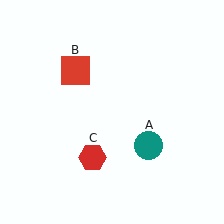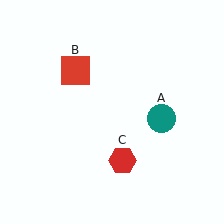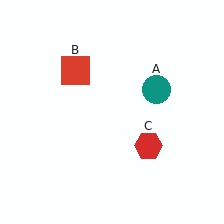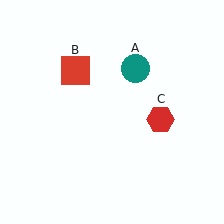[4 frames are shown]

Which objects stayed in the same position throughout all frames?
Red square (object B) remained stationary.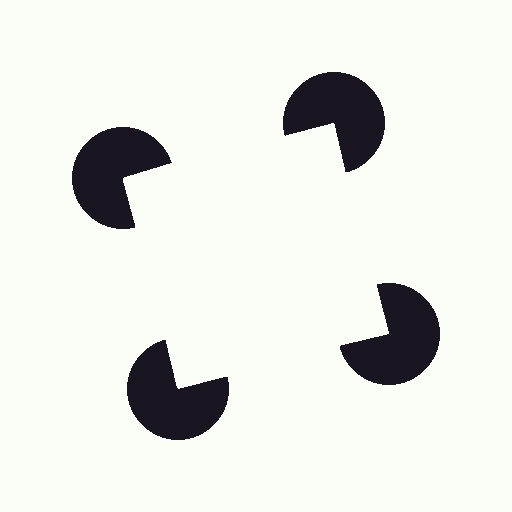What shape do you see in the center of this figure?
An illusory square — its edges are inferred from the aligned wedge cuts in the pac-man discs, not physically drawn.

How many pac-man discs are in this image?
There are 4 — one at each vertex of the illusory square.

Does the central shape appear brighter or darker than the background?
It typically appears slightly brighter than the background, even though no actual brightness change is drawn.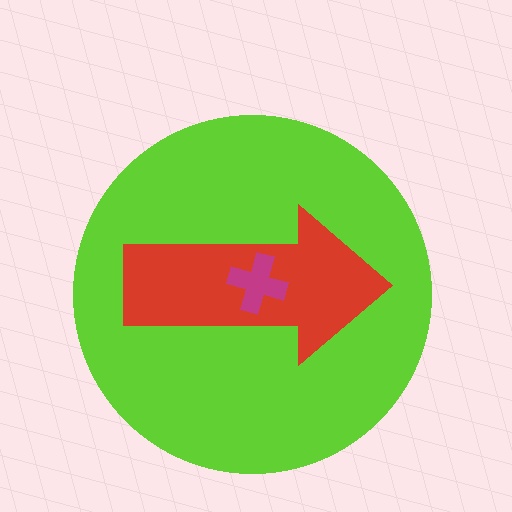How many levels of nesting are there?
3.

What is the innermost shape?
The magenta cross.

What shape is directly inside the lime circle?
The red arrow.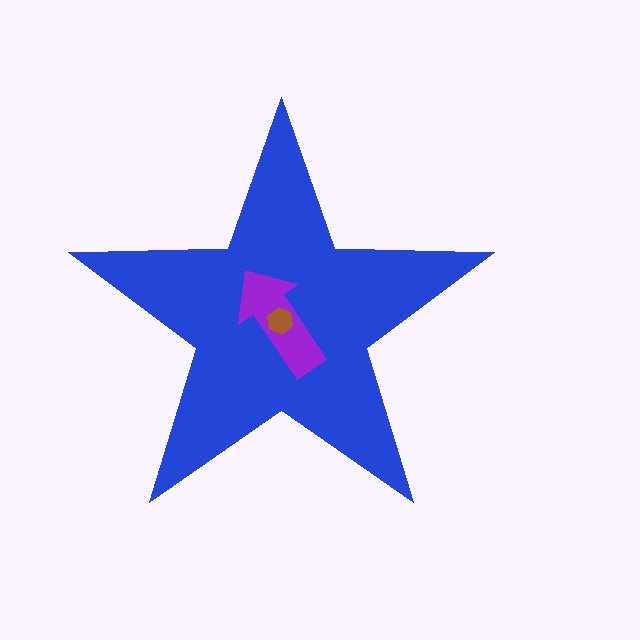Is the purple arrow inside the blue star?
Yes.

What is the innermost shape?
The brown hexagon.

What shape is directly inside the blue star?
The purple arrow.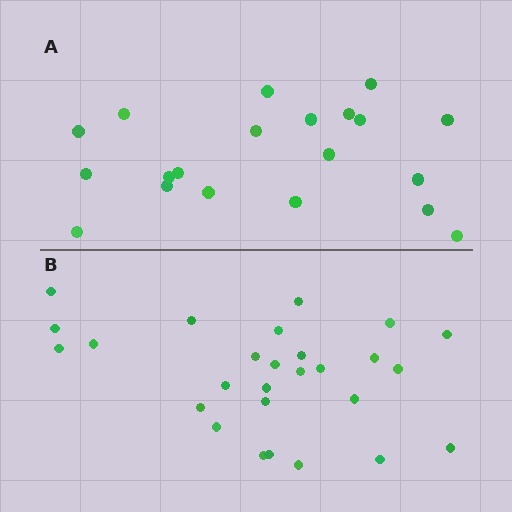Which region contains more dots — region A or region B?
Region B (the bottom region) has more dots.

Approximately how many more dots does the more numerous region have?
Region B has roughly 8 or so more dots than region A.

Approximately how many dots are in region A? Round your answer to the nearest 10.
About 20 dots.